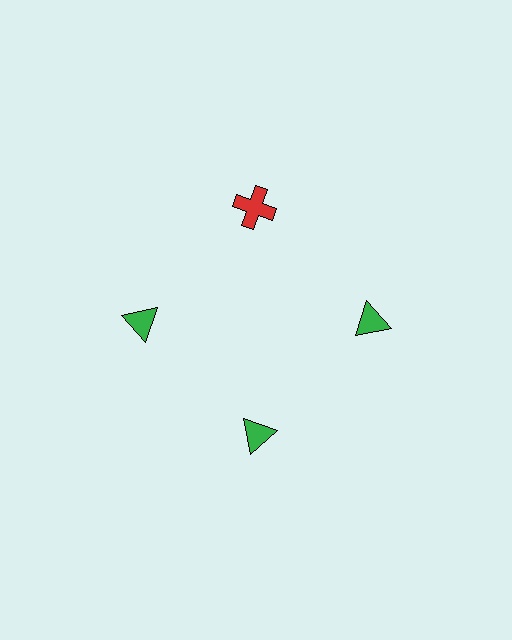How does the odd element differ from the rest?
It differs in both color (red instead of green) and shape (cross instead of triangle).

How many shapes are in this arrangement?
There are 4 shapes arranged in a ring pattern.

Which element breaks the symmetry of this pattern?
The red cross at roughly the 12 o'clock position breaks the symmetry. All other shapes are green triangles.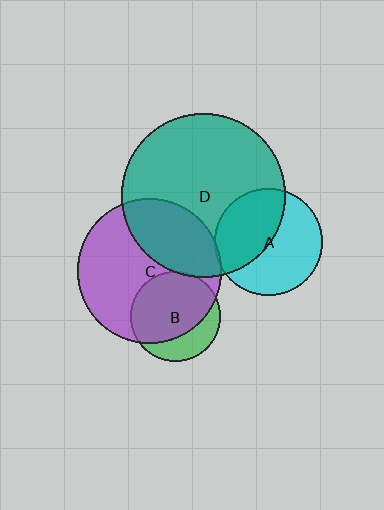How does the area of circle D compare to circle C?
Approximately 1.3 times.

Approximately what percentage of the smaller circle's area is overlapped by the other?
Approximately 30%.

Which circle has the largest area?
Circle D (teal).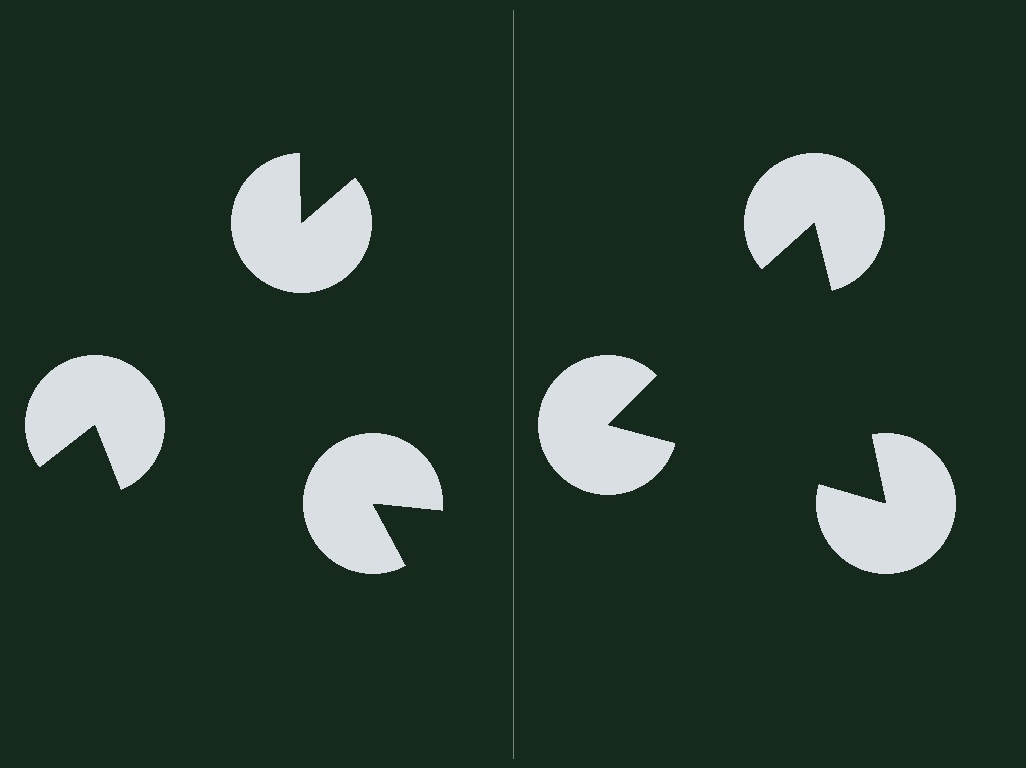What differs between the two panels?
The pac-man discs are positioned identically on both sides; only the wedge orientations differ. On the right they align to a triangle; on the left they are misaligned.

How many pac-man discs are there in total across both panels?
6 — 3 on each side.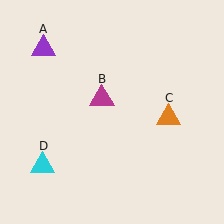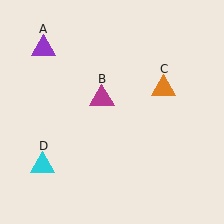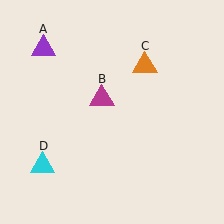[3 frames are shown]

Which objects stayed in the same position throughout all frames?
Purple triangle (object A) and magenta triangle (object B) and cyan triangle (object D) remained stationary.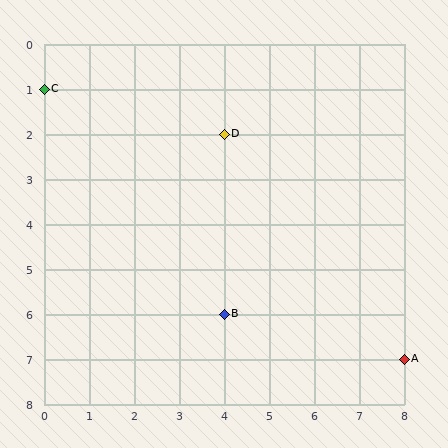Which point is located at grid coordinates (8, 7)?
Point A is at (8, 7).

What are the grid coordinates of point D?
Point D is at grid coordinates (4, 2).